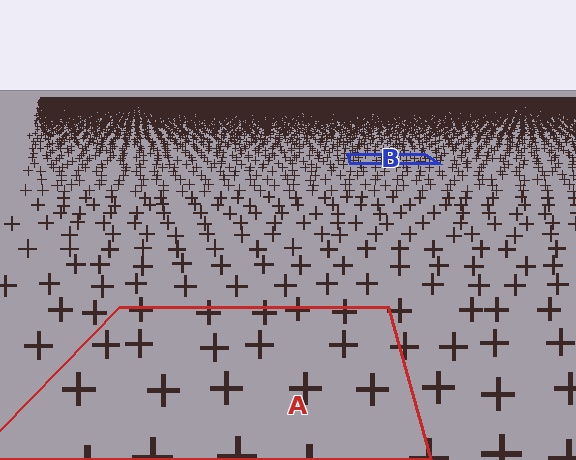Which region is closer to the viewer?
Region A is closer. The texture elements there are larger and more spread out.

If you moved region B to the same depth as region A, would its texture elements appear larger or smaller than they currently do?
They would appear larger. At a closer depth, the same texture elements are projected at a bigger on-screen size.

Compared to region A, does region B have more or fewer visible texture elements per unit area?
Region B has more texture elements per unit area — they are packed more densely because it is farther away.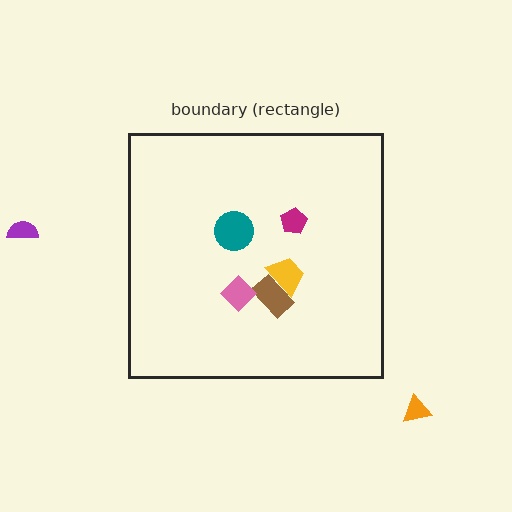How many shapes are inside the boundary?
5 inside, 2 outside.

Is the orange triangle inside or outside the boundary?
Outside.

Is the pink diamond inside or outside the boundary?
Inside.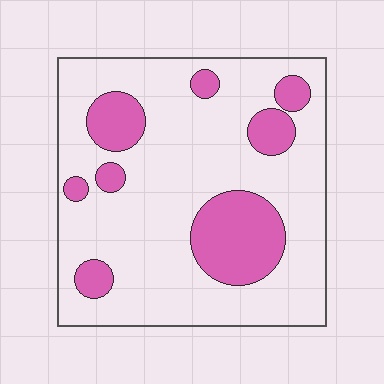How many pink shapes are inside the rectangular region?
8.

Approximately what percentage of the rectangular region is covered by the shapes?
Approximately 20%.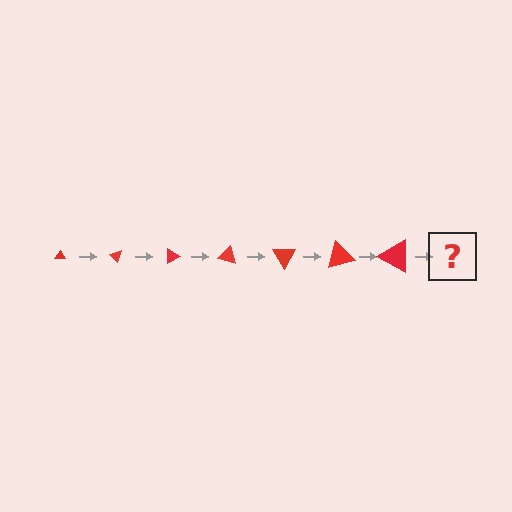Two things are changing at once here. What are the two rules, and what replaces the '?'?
The two rules are that the triangle grows larger each step and it rotates 45 degrees each step. The '?' should be a triangle, larger than the previous one and rotated 315 degrees from the start.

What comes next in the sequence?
The next element should be a triangle, larger than the previous one and rotated 315 degrees from the start.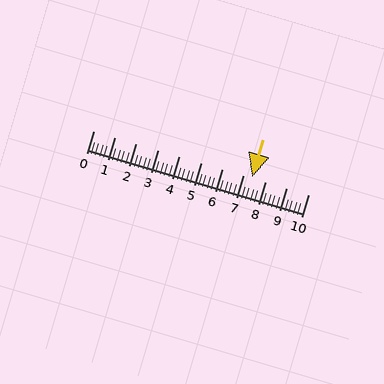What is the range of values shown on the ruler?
The ruler shows values from 0 to 10.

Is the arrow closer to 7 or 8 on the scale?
The arrow is closer to 7.